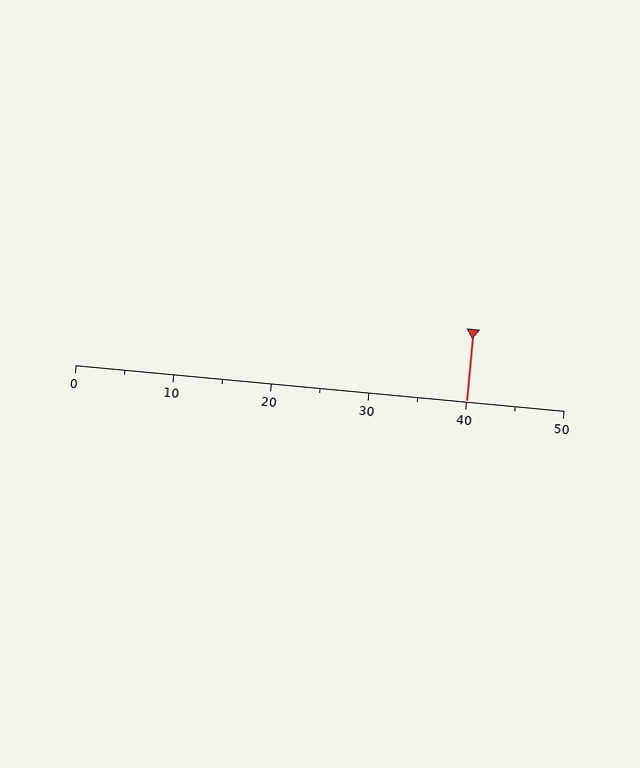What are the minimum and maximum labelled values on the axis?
The axis runs from 0 to 50.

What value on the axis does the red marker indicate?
The marker indicates approximately 40.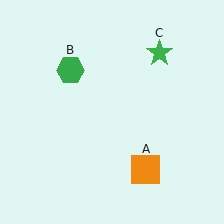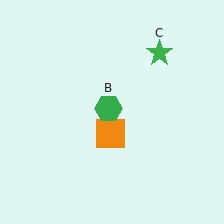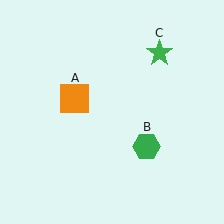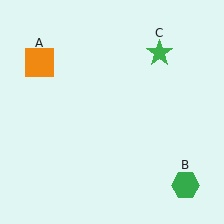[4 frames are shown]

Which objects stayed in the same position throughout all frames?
Green star (object C) remained stationary.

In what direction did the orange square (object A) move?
The orange square (object A) moved up and to the left.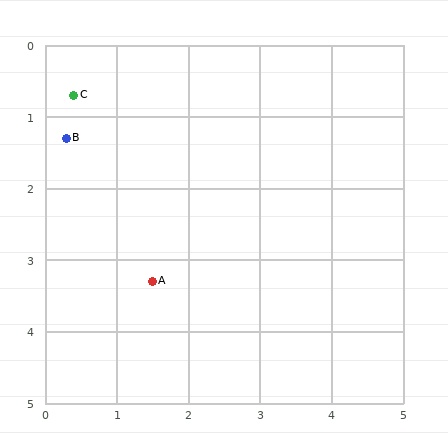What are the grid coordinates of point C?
Point C is at approximately (0.4, 0.7).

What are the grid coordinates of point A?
Point A is at approximately (1.5, 3.3).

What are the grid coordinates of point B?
Point B is at approximately (0.3, 1.3).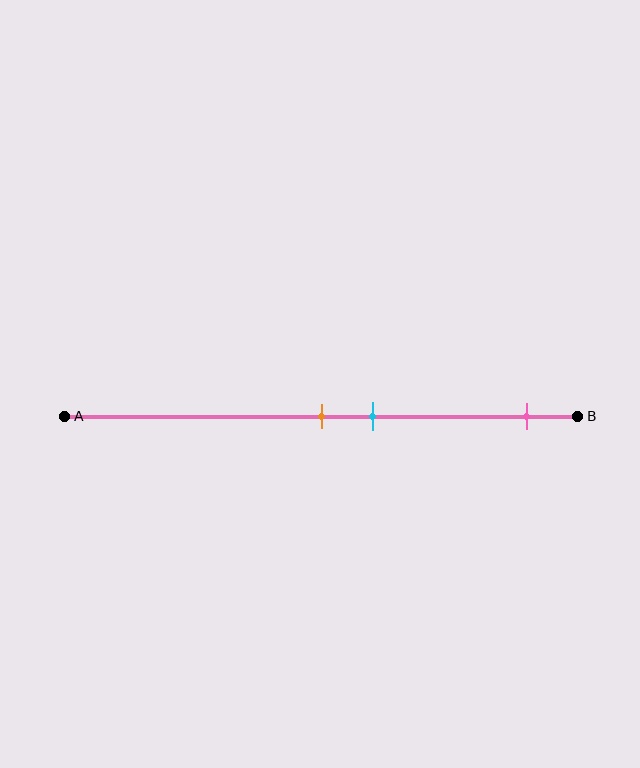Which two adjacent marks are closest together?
The orange and cyan marks are the closest adjacent pair.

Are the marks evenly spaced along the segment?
No, the marks are not evenly spaced.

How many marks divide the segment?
There are 3 marks dividing the segment.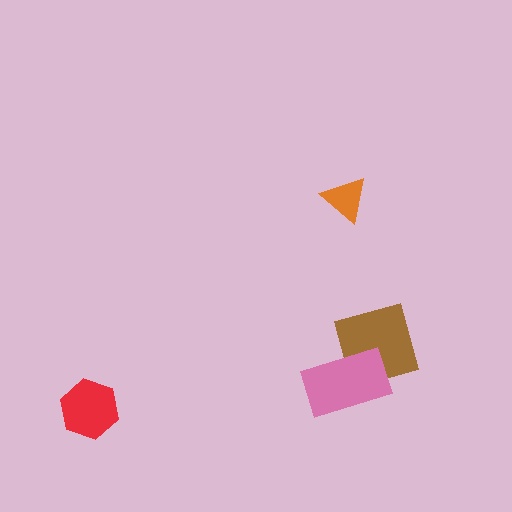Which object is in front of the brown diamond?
The pink rectangle is in front of the brown diamond.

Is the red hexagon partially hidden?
No, no other shape covers it.